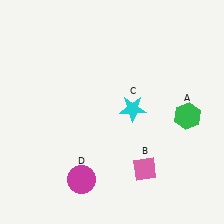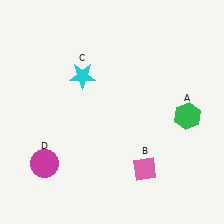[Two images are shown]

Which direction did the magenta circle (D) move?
The magenta circle (D) moved left.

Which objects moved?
The objects that moved are: the cyan star (C), the magenta circle (D).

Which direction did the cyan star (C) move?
The cyan star (C) moved left.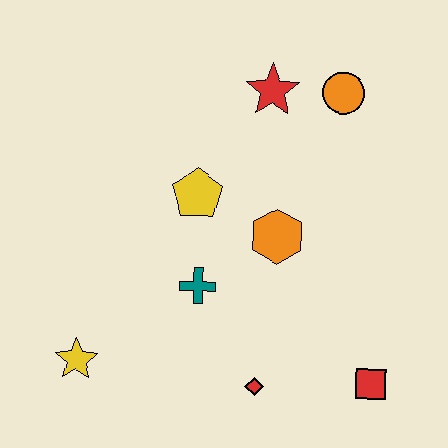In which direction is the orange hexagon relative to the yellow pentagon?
The orange hexagon is to the right of the yellow pentagon.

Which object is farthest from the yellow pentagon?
The red square is farthest from the yellow pentagon.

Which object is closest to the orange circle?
The red star is closest to the orange circle.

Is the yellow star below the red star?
Yes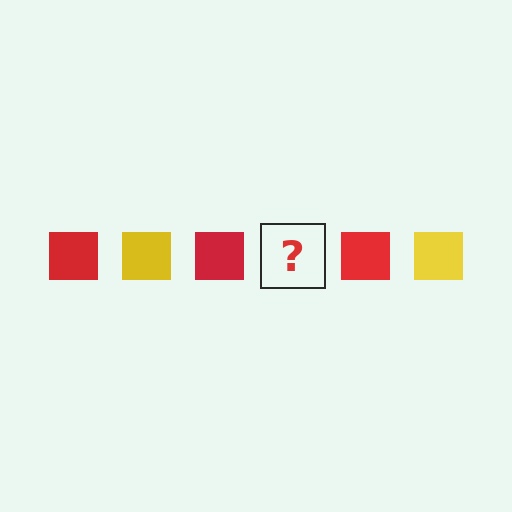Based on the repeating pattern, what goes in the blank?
The blank should be a yellow square.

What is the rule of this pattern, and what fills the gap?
The rule is that the pattern cycles through red, yellow squares. The gap should be filled with a yellow square.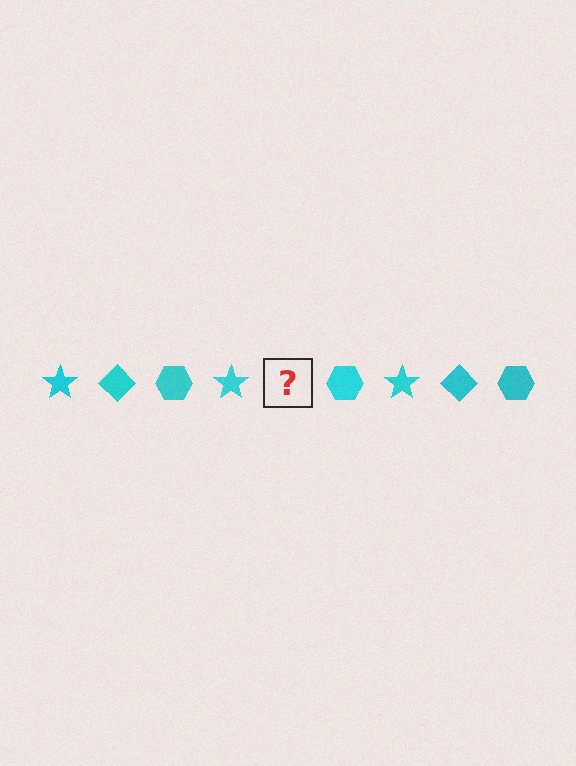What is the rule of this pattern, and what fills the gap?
The rule is that the pattern cycles through star, diamond, hexagon shapes in cyan. The gap should be filled with a cyan diamond.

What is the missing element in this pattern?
The missing element is a cyan diamond.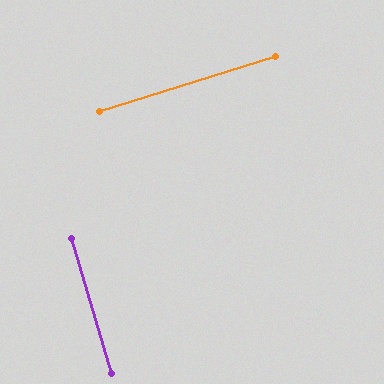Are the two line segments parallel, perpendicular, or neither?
Perpendicular — they meet at approximately 89°.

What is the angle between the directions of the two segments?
Approximately 89 degrees.